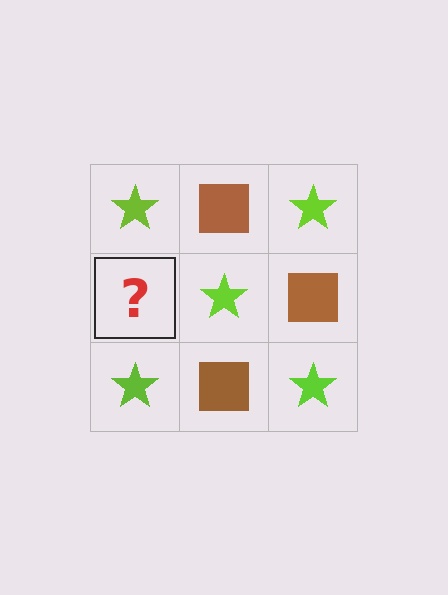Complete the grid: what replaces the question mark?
The question mark should be replaced with a brown square.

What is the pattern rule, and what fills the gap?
The rule is that it alternates lime star and brown square in a checkerboard pattern. The gap should be filled with a brown square.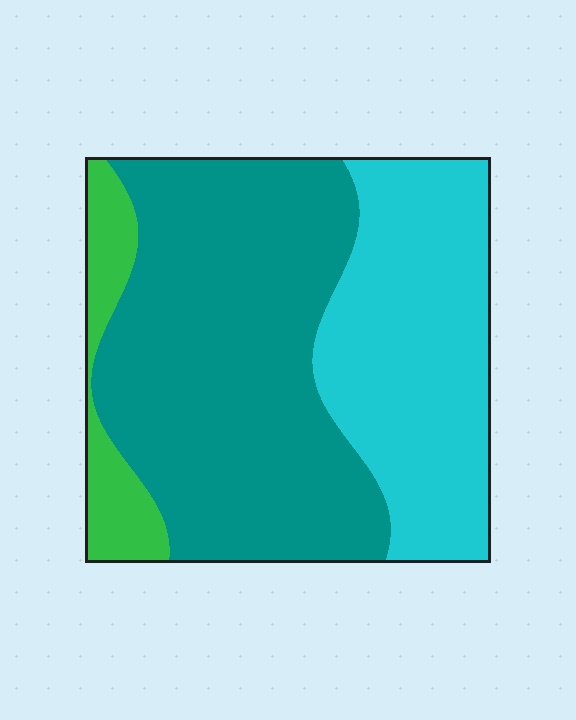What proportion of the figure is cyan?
Cyan takes up about one third (1/3) of the figure.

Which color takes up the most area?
Teal, at roughly 55%.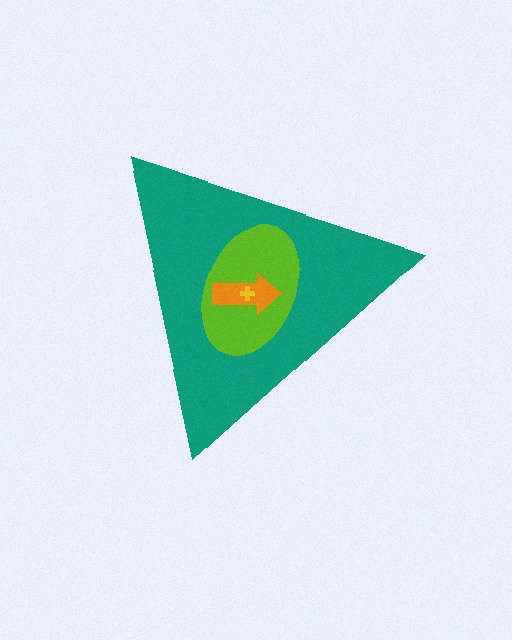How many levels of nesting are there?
4.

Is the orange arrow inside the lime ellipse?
Yes.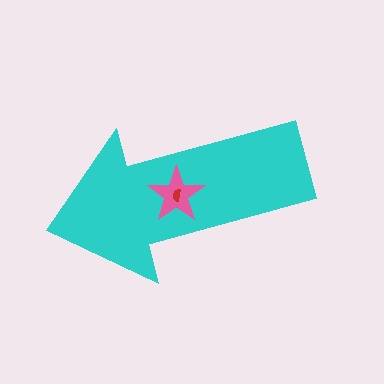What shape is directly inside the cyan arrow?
The pink star.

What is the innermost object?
The red semicircle.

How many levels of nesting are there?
3.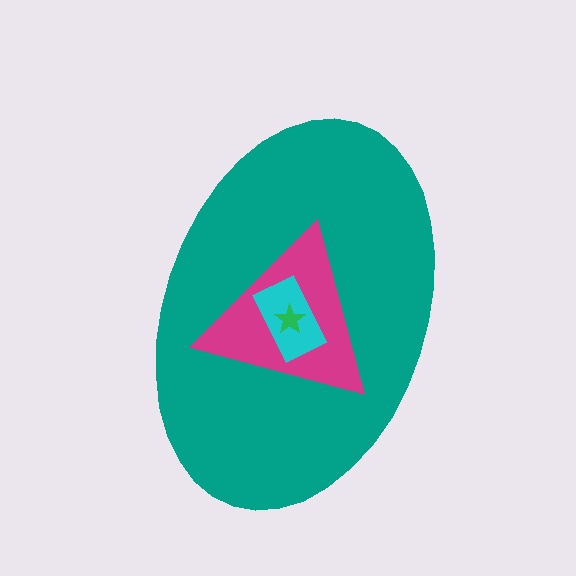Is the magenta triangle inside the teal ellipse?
Yes.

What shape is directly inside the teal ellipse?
The magenta triangle.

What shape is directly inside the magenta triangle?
The cyan rectangle.